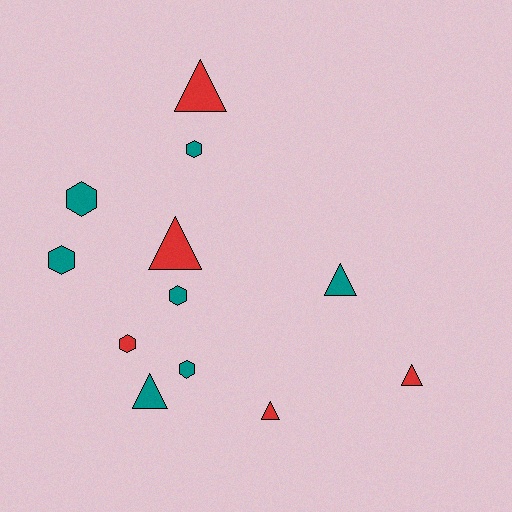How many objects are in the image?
There are 12 objects.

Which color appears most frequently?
Teal, with 7 objects.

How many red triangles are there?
There are 4 red triangles.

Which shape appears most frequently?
Hexagon, with 6 objects.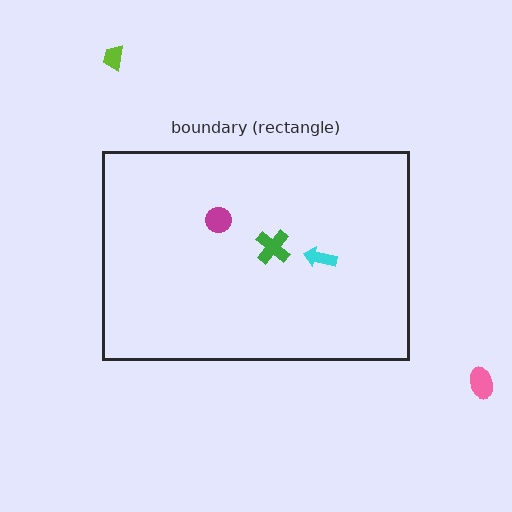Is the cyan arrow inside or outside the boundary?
Inside.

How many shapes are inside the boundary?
3 inside, 2 outside.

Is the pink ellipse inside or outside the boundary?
Outside.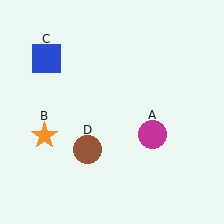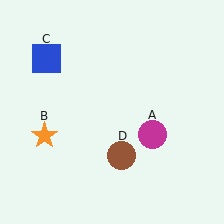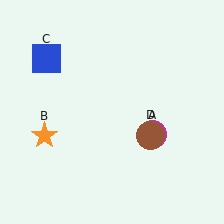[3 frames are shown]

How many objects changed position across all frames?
1 object changed position: brown circle (object D).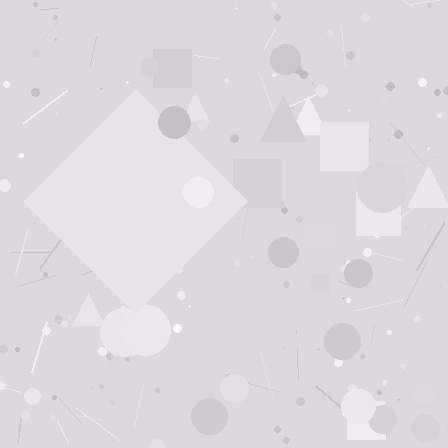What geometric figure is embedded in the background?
A diamond is embedded in the background.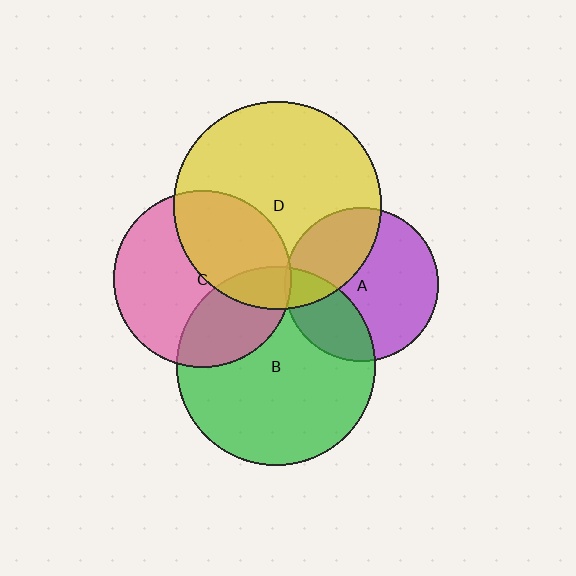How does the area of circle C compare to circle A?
Approximately 1.3 times.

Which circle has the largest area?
Circle D (yellow).